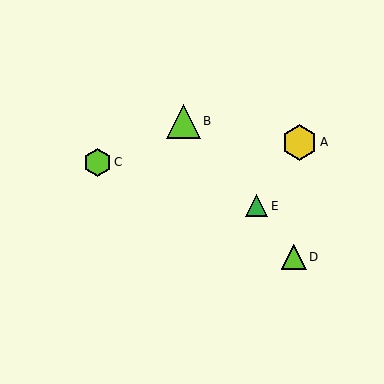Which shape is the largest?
The yellow hexagon (labeled A) is the largest.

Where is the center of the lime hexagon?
The center of the lime hexagon is at (97, 162).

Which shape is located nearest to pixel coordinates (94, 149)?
The lime hexagon (labeled C) at (97, 162) is nearest to that location.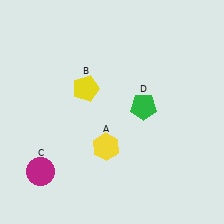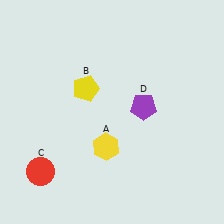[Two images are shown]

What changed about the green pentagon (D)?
In Image 1, D is green. In Image 2, it changed to purple.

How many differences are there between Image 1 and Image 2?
There are 2 differences between the two images.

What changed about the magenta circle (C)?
In Image 1, C is magenta. In Image 2, it changed to red.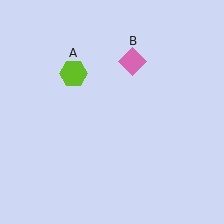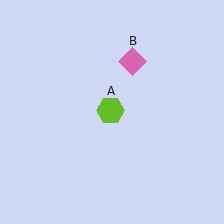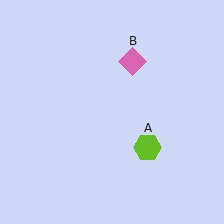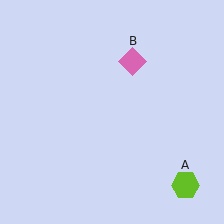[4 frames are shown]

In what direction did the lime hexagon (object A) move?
The lime hexagon (object A) moved down and to the right.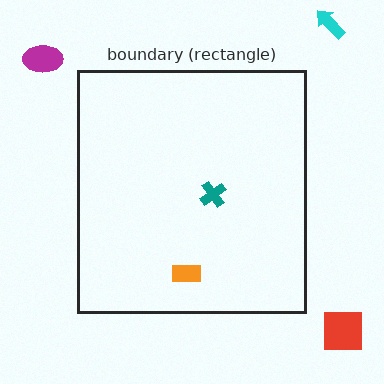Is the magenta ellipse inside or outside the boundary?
Outside.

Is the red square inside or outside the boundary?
Outside.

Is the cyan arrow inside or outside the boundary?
Outside.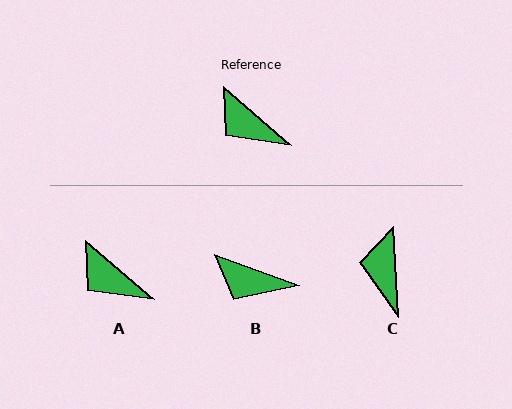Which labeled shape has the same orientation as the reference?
A.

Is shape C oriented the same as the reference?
No, it is off by about 46 degrees.